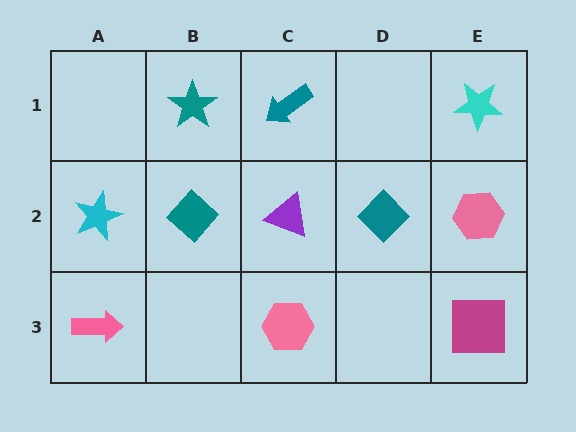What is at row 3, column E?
A magenta square.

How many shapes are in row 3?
3 shapes.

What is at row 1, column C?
A teal arrow.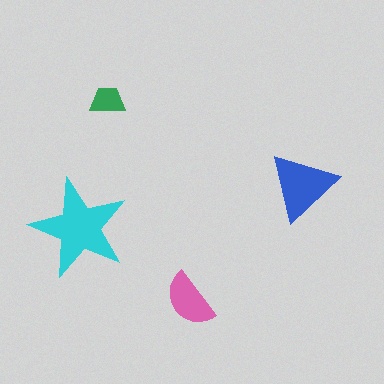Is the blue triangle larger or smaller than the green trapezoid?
Larger.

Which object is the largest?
The cyan star.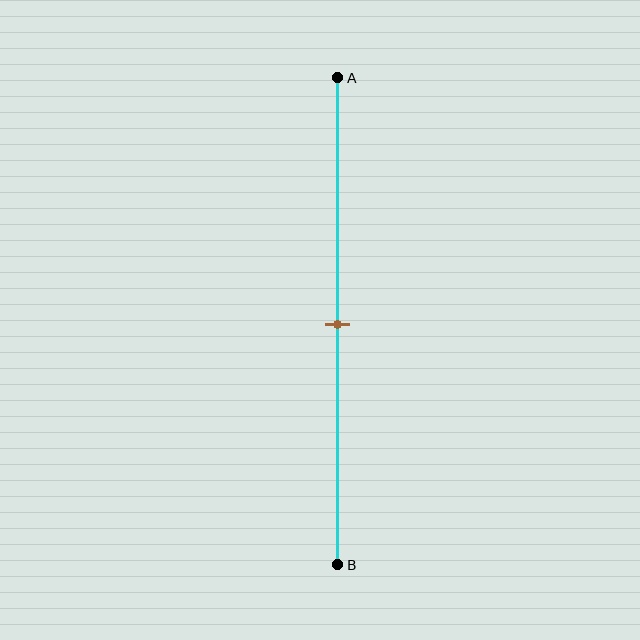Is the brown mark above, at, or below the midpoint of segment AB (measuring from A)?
The brown mark is approximately at the midpoint of segment AB.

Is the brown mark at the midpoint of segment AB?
Yes, the mark is approximately at the midpoint.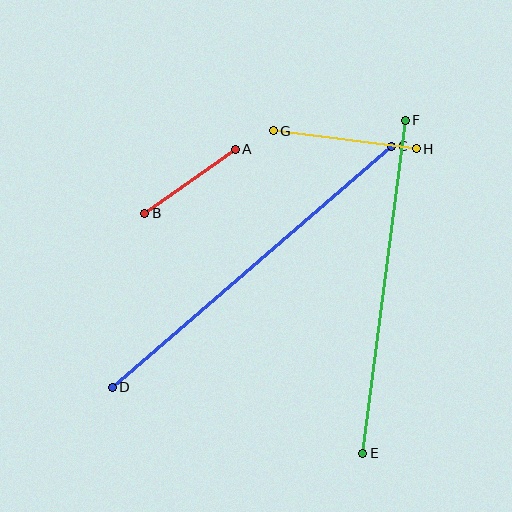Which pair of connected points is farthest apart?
Points C and D are farthest apart.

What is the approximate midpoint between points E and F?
The midpoint is at approximately (384, 287) pixels.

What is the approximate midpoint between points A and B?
The midpoint is at approximately (190, 181) pixels.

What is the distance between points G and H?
The distance is approximately 144 pixels.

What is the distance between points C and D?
The distance is approximately 369 pixels.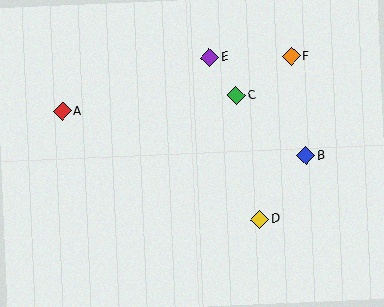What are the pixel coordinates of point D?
Point D is at (260, 220).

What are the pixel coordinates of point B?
Point B is at (306, 156).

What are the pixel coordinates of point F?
Point F is at (291, 57).